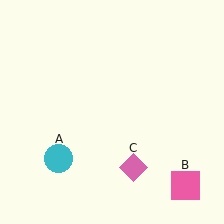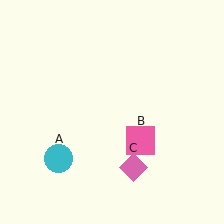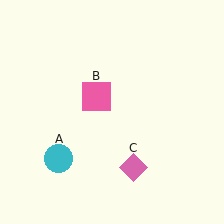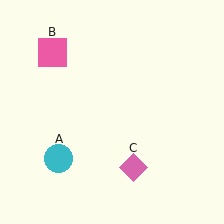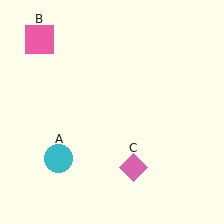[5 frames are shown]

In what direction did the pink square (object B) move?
The pink square (object B) moved up and to the left.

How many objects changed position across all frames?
1 object changed position: pink square (object B).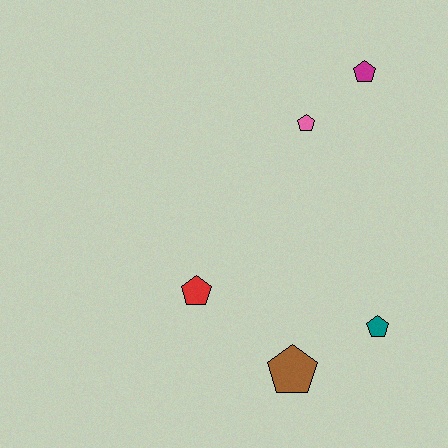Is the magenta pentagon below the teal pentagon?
No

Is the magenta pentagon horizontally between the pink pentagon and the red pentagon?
No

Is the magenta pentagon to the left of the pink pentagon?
No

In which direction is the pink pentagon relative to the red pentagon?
The pink pentagon is above the red pentagon.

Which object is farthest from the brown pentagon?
The magenta pentagon is farthest from the brown pentagon.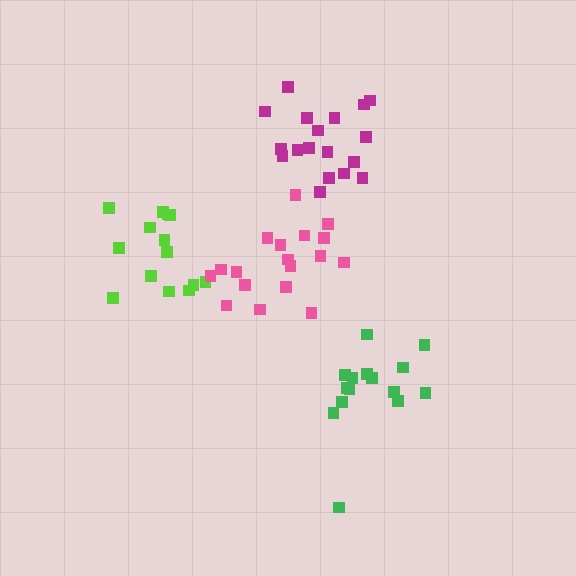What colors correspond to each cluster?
The clusters are colored: green, magenta, lime, pink.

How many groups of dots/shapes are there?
There are 4 groups.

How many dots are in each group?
Group 1: 15 dots, Group 2: 18 dots, Group 3: 14 dots, Group 4: 18 dots (65 total).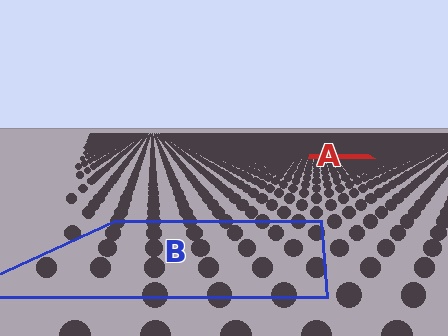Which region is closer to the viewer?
Region B is closer. The texture elements there are larger and more spread out.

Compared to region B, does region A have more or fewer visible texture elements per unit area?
Region A has more texture elements per unit area — they are packed more densely because it is farther away.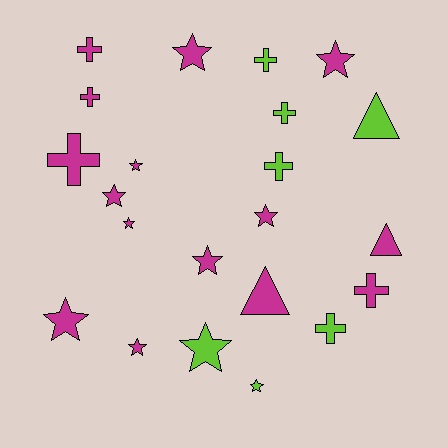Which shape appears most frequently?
Star, with 11 objects.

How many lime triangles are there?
There is 1 lime triangle.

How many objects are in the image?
There are 22 objects.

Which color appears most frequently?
Magenta, with 15 objects.